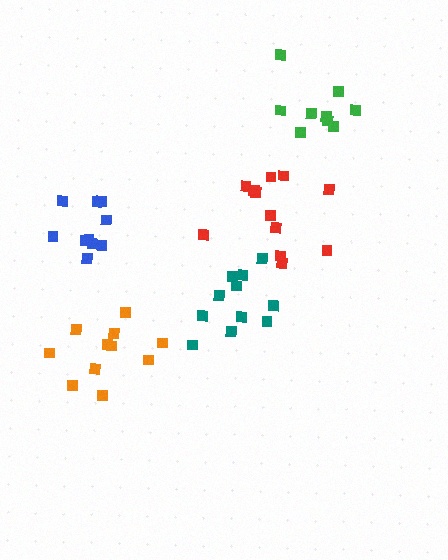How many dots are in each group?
Group 1: 11 dots, Group 2: 12 dots, Group 3: 11 dots, Group 4: 10 dots, Group 5: 9 dots (53 total).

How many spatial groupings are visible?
There are 5 spatial groupings.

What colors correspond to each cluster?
The clusters are colored: orange, red, teal, blue, green.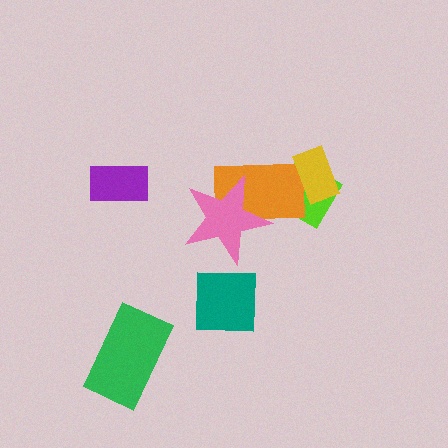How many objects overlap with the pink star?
1 object overlaps with the pink star.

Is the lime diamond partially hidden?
Yes, it is partially covered by another shape.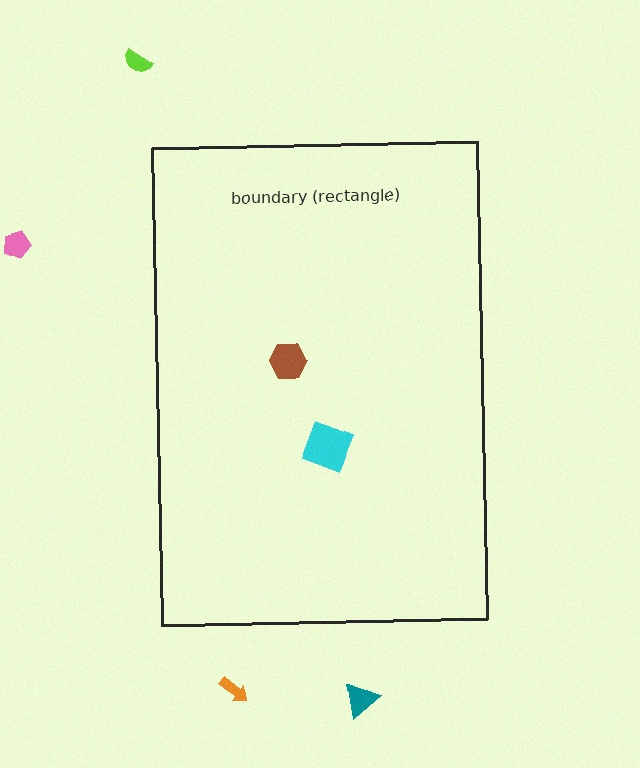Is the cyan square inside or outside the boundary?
Inside.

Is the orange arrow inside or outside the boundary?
Outside.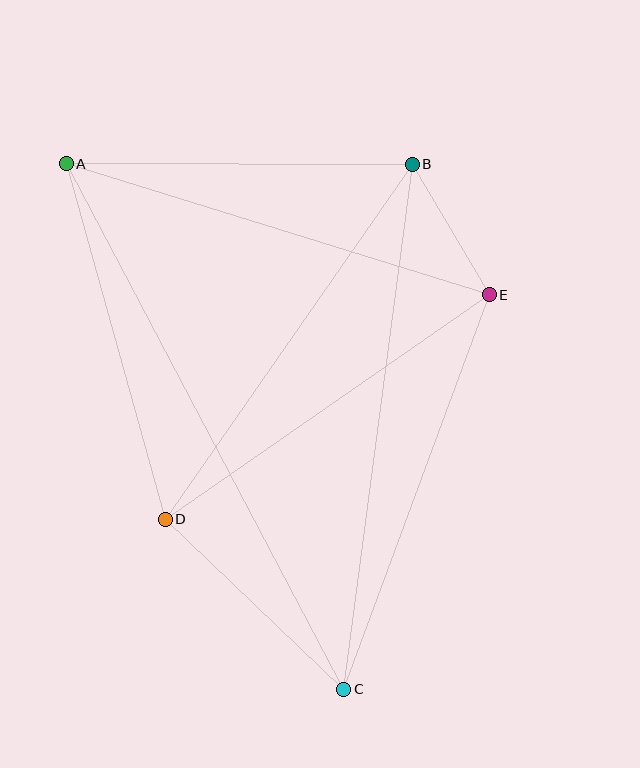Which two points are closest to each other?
Points B and E are closest to each other.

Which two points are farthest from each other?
Points A and C are farthest from each other.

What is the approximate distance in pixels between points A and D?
The distance between A and D is approximately 369 pixels.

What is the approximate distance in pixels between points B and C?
The distance between B and C is approximately 530 pixels.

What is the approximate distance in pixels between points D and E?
The distance between D and E is approximately 394 pixels.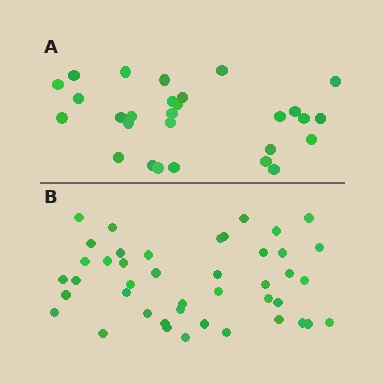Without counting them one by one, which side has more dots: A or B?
Region B (the bottom region) has more dots.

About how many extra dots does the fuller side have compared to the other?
Region B has approximately 15 more dots than region A.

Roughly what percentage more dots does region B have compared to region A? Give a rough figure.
About 55% more.